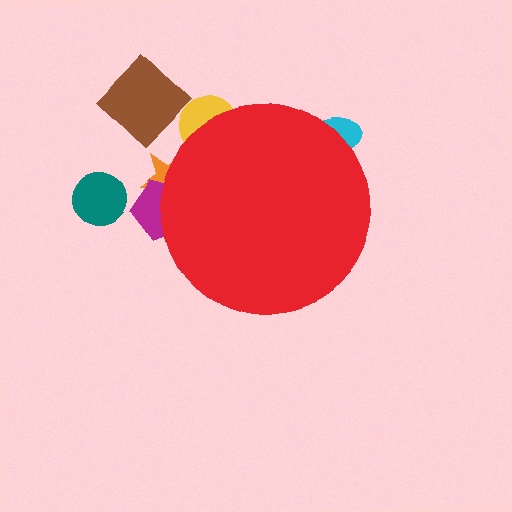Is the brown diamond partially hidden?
No, the brown diamond is fully visible.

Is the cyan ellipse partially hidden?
Yes, the cyan ellipse is partially hidden behind the red circle.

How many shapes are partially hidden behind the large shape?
4 shapes are partially hidden.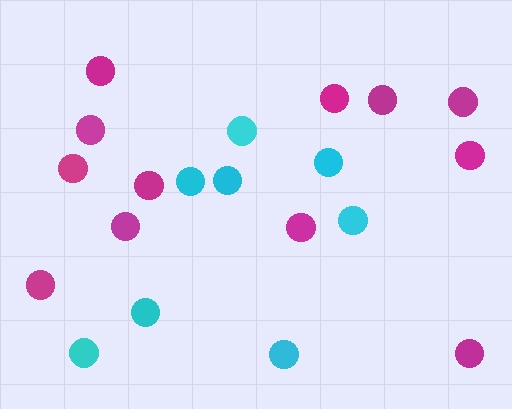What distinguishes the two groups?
There are 2 groups: one group of cyan circles (8) and one group of magenta circles (12).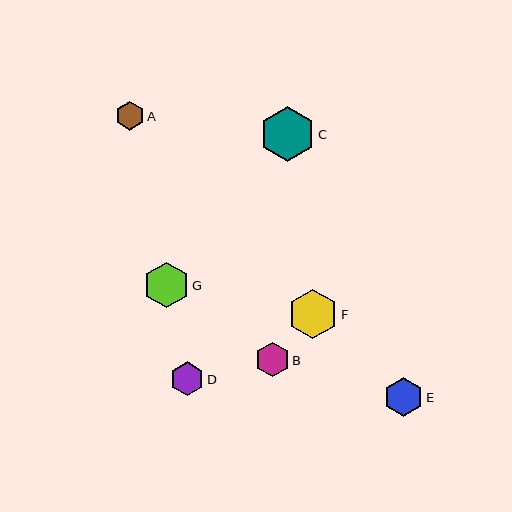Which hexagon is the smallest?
Hexagon A is the smallest with a size of approximately 29 pixels.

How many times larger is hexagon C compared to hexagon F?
Hexagon C is approximately 1.1 times the size of hexagon F.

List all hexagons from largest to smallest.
From largest to smallest: C, F, G, E, B, D, A.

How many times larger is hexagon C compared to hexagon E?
Hexagon C is approximately 1.4 times the size of hexagon E.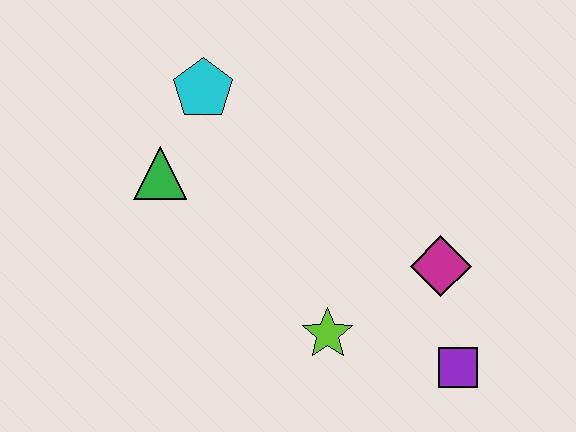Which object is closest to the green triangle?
The cyan pentagon is closest to the green triangle.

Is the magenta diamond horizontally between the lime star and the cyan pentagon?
No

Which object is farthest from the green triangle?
The purple square is farthest from the green triangle.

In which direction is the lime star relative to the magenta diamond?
The lime star is to the left of the magenta diamond.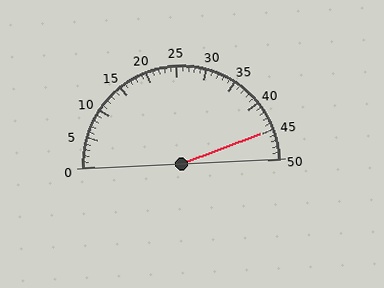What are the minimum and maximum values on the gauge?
The gauge ranges from 0 to 50.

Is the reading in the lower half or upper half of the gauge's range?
The reading is in the upper half of the range (0 to 50).